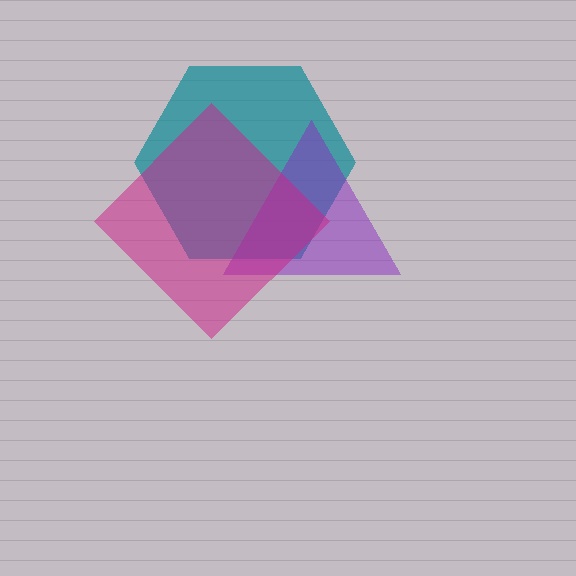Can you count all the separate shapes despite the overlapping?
Yes, there are 3 separate shapes.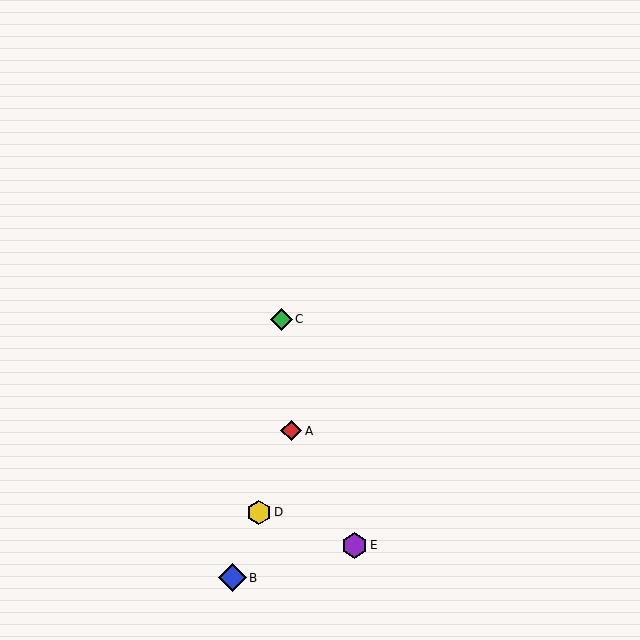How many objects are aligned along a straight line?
3 objects (A, B, D) are aligned along a straight line.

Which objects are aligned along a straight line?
Objects A, B, D are aligned along a straight line.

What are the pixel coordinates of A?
Object A is at (291, 431).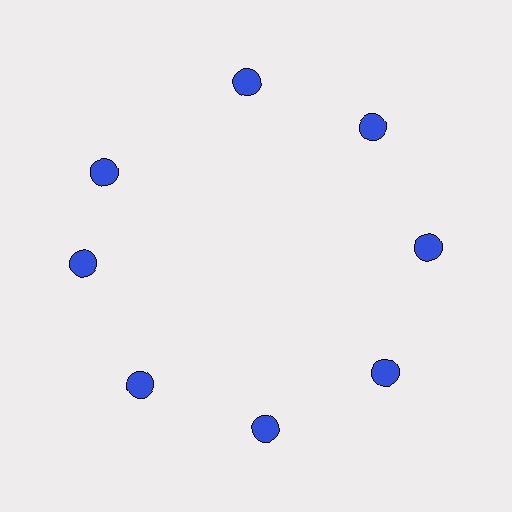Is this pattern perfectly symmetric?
No. The 8 blue circles are arranged in a ring, but one element near the 10 o'clock position is rotated out of alignment along the ring, breaking the 8-fold rotational symmetry.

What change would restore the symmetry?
The symmetry would be restored by rotating it back into even spacing with its neighbors so that all 8 circles sit at equal angles and equal distance from the center.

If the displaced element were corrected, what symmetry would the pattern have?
It would have 8-fold rotational symmetry — the pattern would map onto itself every 45 degrees.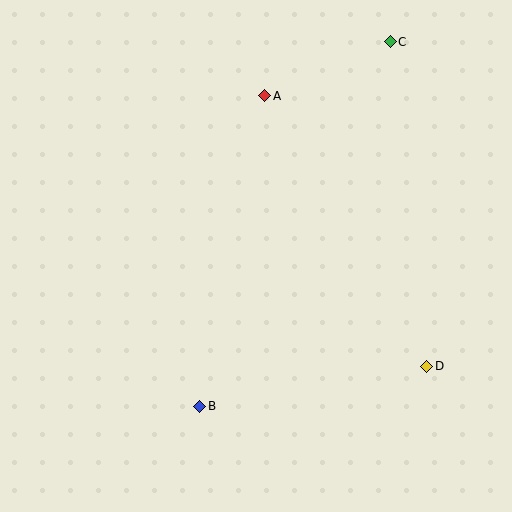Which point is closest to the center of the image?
Point B at (200, 406) is closest to the center.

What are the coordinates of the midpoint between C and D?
The midpoint between C and D is at (409, 204).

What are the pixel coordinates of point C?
Point C is at (390, 42).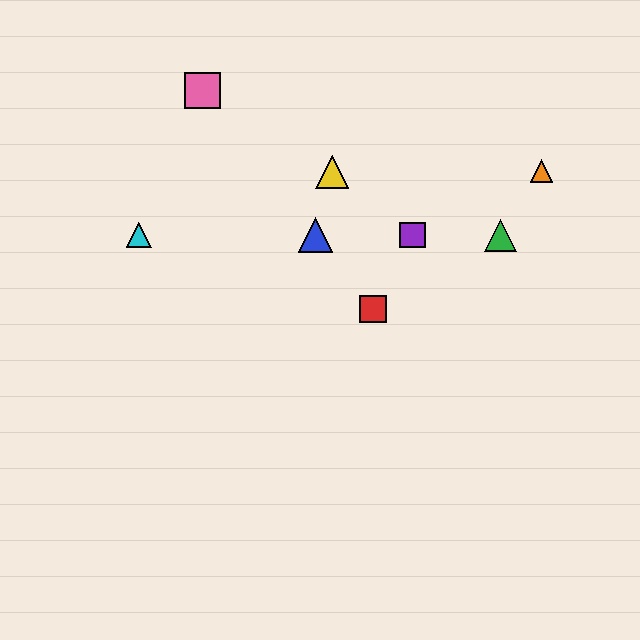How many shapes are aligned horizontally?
4 shapes (the blue triangle, the green triangle, the purple square, the cyan triangle) are aligned horizontally.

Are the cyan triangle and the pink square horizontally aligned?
No, the cyan triangle is at y≈235 and the pink square is at y≈91.